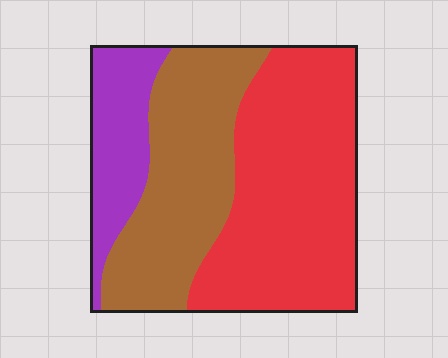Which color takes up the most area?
Red, at roughly 50%.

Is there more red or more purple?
Red.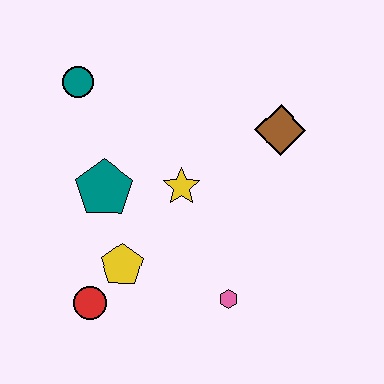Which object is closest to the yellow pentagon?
The red circle is closest to the yellow pentagon.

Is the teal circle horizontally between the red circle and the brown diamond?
No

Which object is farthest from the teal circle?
The pink hexagon is farthest from the teal circle.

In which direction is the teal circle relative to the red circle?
The teal circle is above the red circle.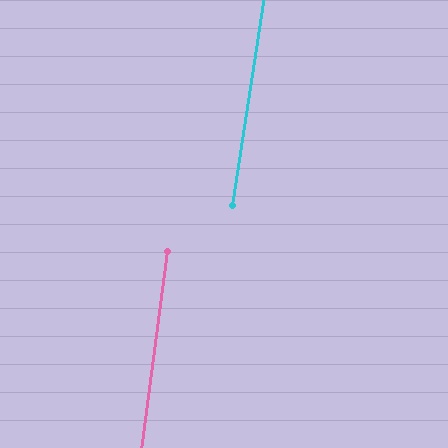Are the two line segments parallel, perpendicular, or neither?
Parallel — their directions differ by only 1.0°.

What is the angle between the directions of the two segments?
Approximately 1 degree.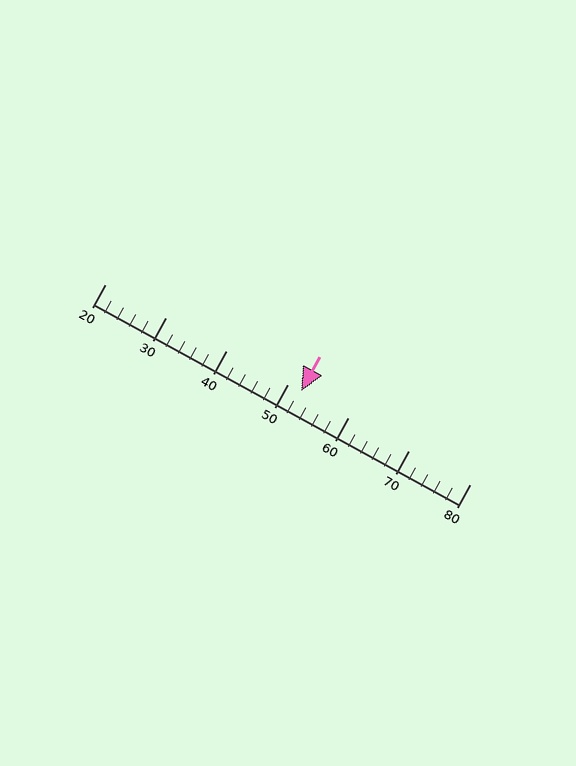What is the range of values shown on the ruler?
The ruler shows values from 20 to 80.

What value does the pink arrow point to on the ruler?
The pink arrow points to approximately 52.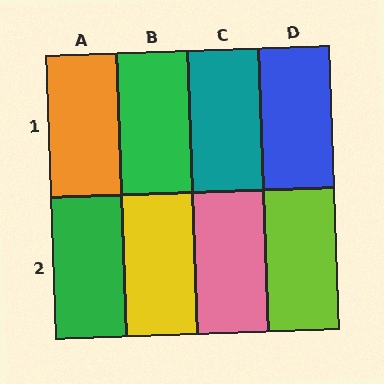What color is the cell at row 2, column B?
Yellow.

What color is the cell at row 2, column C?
Pink.